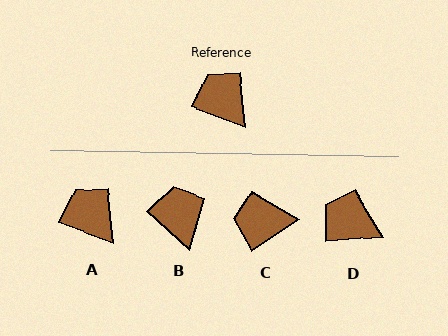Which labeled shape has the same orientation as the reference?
A.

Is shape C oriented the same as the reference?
No, it is off by about 54 degrees.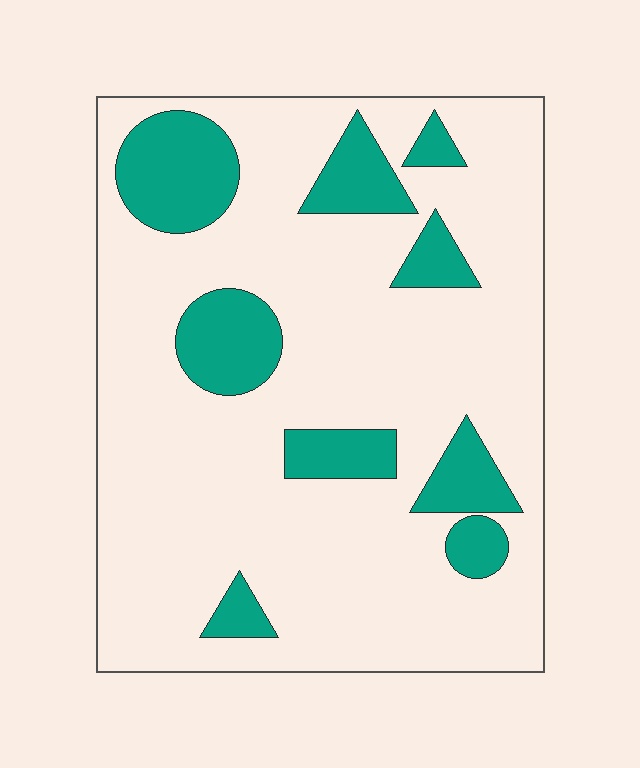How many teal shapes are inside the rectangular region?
9.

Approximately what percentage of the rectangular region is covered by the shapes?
Approximately 20%.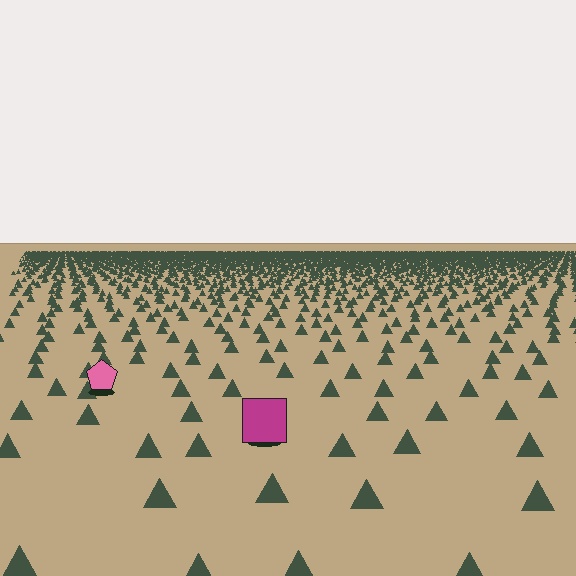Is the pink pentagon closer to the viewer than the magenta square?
No. The magenta square is closer — you can tell from the texture gradient: the ground texture is coarser near it.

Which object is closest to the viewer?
The magenta square is closest. The texture marks near it are larger and more spread out.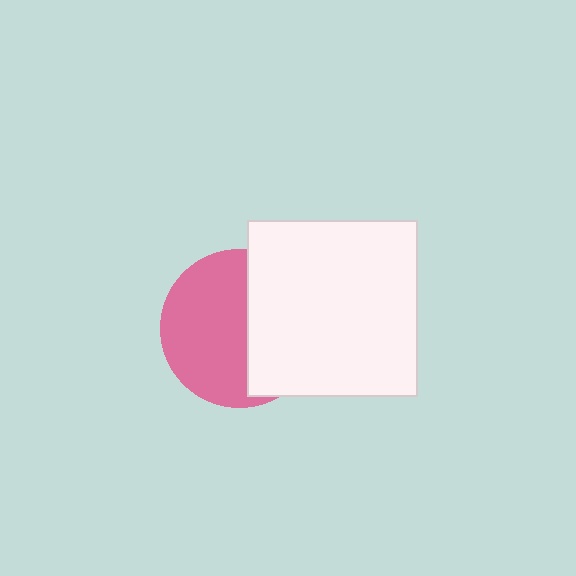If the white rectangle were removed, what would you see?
You would see the complete pink circle.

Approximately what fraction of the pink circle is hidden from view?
Roughly 43% of the pink circle is hidden behind the white rectangle.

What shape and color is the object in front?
The object in front is a white rectangle.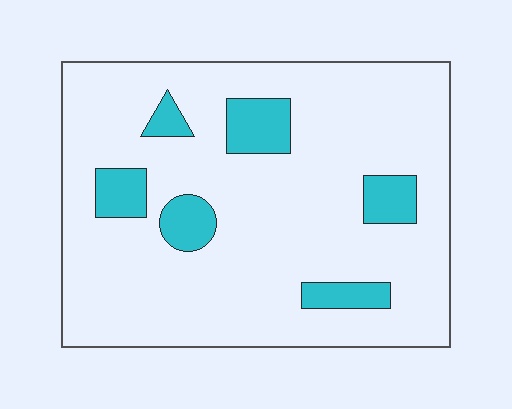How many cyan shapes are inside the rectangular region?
6.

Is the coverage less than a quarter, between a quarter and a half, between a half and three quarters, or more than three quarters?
Less than a quarter.